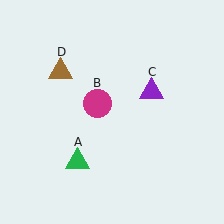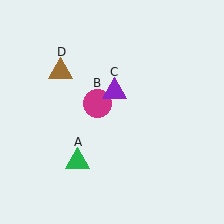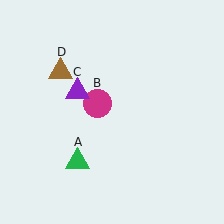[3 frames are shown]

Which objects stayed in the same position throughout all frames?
Green triangle (object A) and magenta circle (object B) and brown triangle (object D) remained stationary.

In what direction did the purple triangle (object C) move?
The purple triangle (object C) moved left.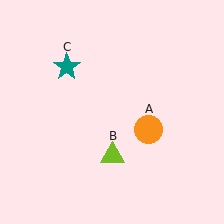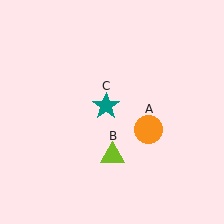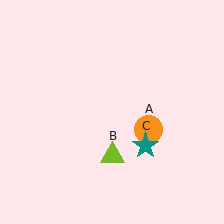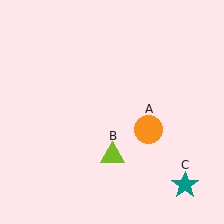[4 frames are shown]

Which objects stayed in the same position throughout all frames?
Orange circle (object A) and lime triangle (object B) remained stationary.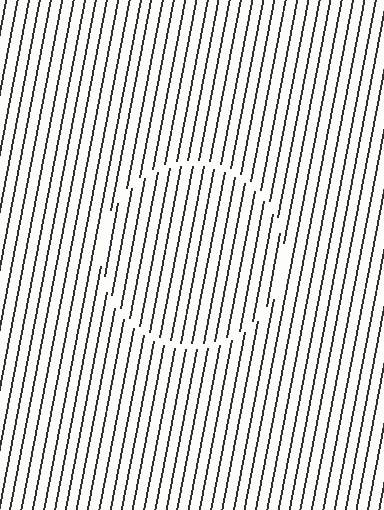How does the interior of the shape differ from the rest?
The interior of the shape contains the same grating, shifted by half a period — the contour is defined by the phase discontinuity where line-ends from the inner and outer gratings abut.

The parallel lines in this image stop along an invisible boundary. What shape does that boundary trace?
An illusory circle. The interior of the shape contains the same grating, shifted by half a period — the contour is defined by the phase discontinuity where line-ends from the inner and outer gratings abut.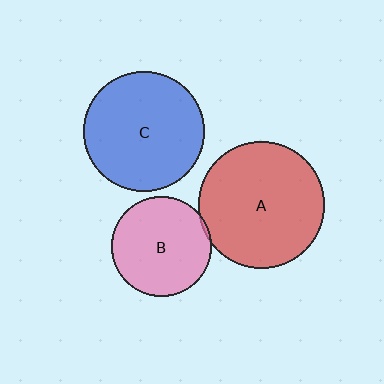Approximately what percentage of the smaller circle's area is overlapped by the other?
Approximately 5%.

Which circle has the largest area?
Circle A (red).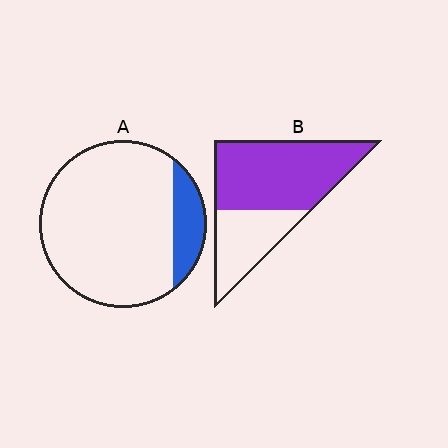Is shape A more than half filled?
No.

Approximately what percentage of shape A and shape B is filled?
A is approximately 15% and B is approximately 65%.